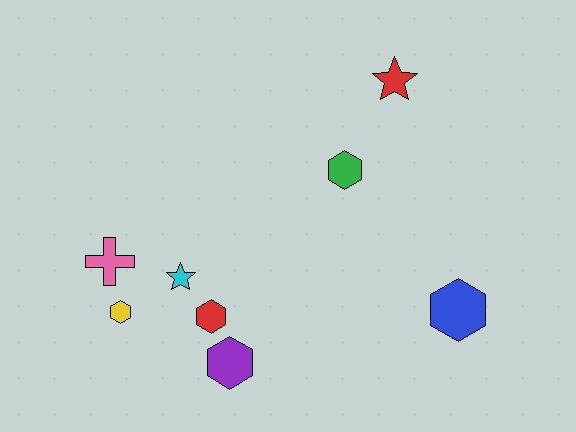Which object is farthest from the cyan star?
The red star is farthest from the cyan star.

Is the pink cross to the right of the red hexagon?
No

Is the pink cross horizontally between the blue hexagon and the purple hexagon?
No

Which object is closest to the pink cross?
The yellow hexagon is closest to the pink cross.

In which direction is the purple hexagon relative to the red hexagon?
The purple hexagon is below the red hexagon.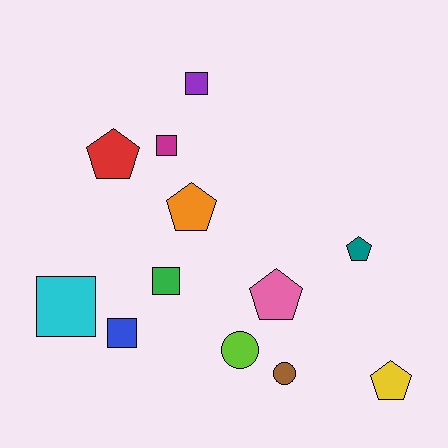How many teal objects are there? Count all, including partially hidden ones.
There is 1 teal object.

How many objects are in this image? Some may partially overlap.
There are 12 objects.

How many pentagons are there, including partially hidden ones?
There are 5 pentagons.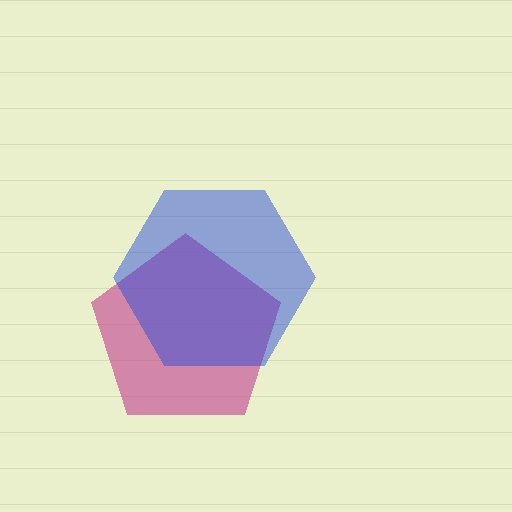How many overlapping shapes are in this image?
There are 2 overlapping shapes in the image.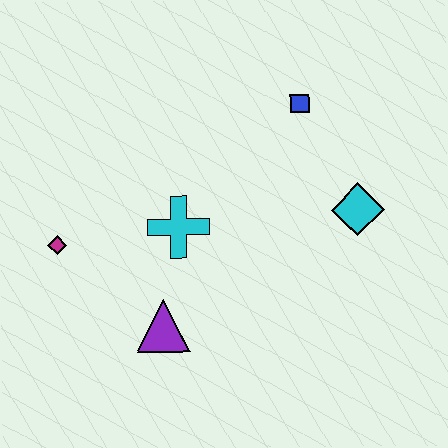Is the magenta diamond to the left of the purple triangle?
Yes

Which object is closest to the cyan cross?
The purple triangle is closest to the cyan cross.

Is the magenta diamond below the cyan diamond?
Yes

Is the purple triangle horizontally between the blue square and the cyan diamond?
No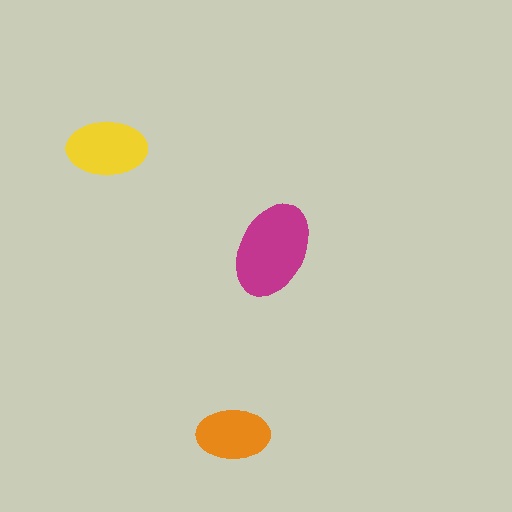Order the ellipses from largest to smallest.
the magenta one, the yellow one, the orange one.